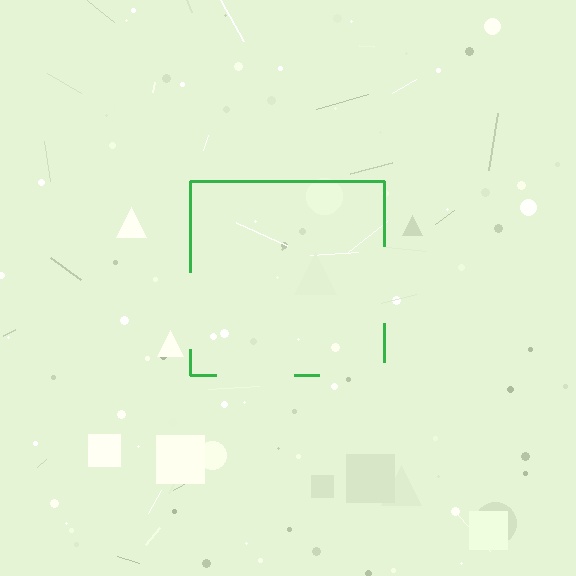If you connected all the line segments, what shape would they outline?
They would outline a square.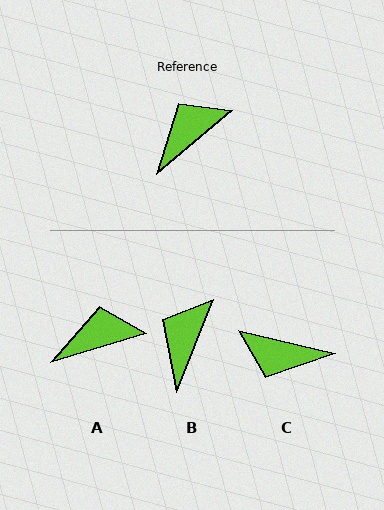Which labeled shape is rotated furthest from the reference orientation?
C, about 126 degrees away.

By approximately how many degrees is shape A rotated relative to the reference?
Approximately 24 degrees clockwise.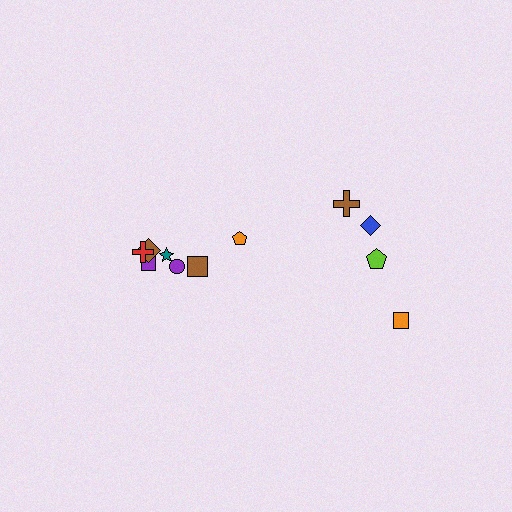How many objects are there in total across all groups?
There are 11 objects.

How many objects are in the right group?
There are 4 objects.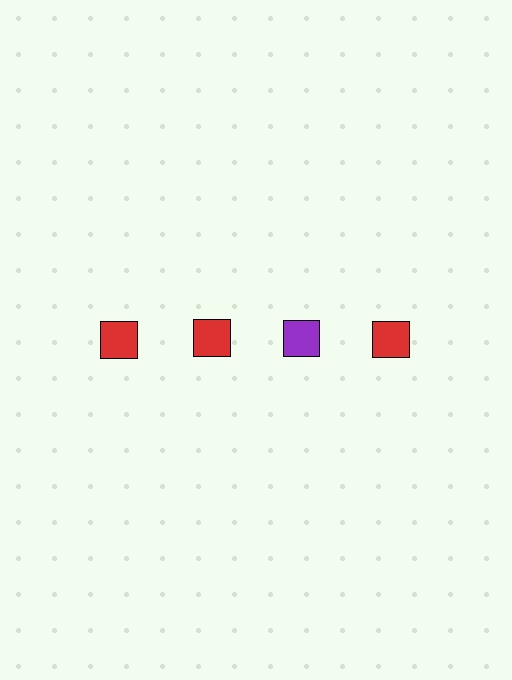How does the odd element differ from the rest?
It has a different color: purple instead of red.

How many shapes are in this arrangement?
There are 4 shapes arranged in a grid pattern.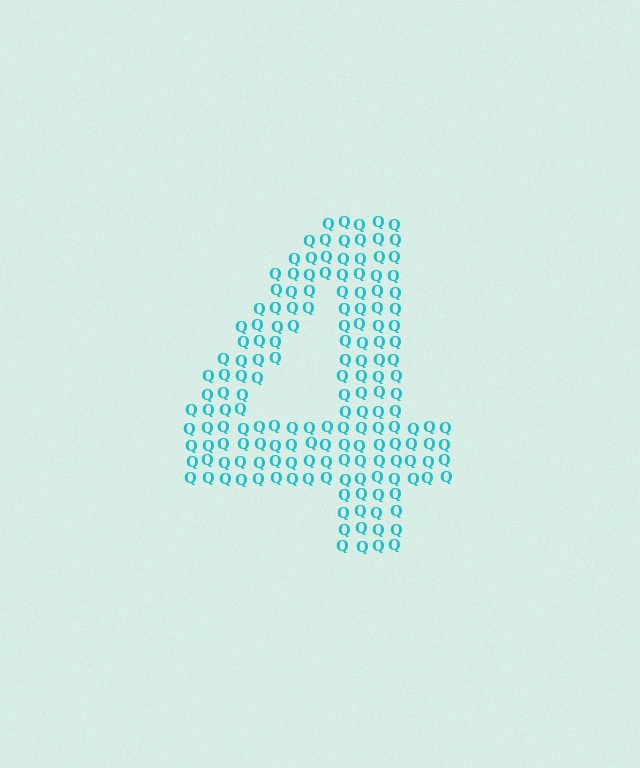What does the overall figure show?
The overall figure shows the digit 4.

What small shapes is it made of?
It is made of small letter Q's.